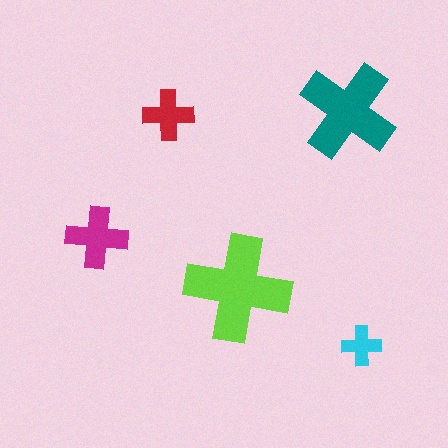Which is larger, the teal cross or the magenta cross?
The teal one.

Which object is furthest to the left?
The magenta cross is leftmost.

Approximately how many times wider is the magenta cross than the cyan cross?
About 1.5 times wider.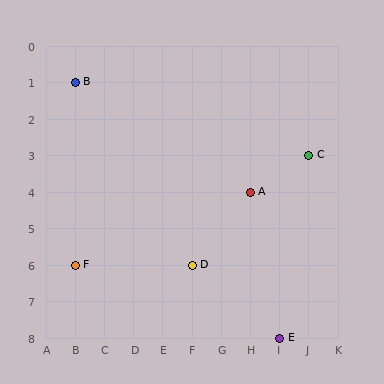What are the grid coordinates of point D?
Point D is at grid coordinates (F, 6).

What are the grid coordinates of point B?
Point B is at grid coordinates (B, 1).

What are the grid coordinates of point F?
Point F is at grid coordinates (B, 6).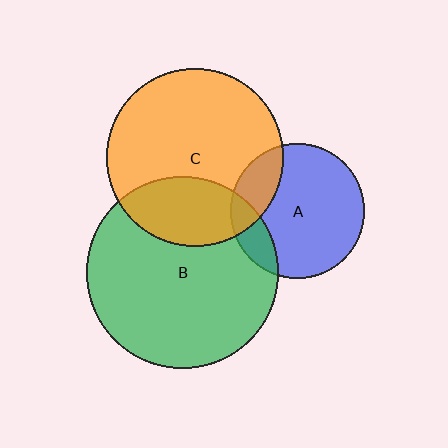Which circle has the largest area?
Circle B (green).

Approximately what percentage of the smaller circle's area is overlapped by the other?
Approximately 30%.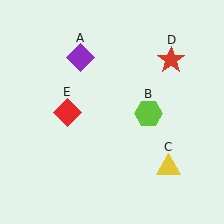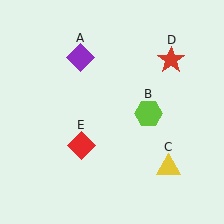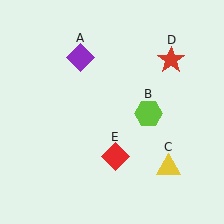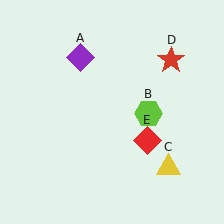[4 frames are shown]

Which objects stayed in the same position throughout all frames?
Purple diamond (object A) and lime hexagon (object B) and yellow triangle (object C) and red star (object D) remained stationary.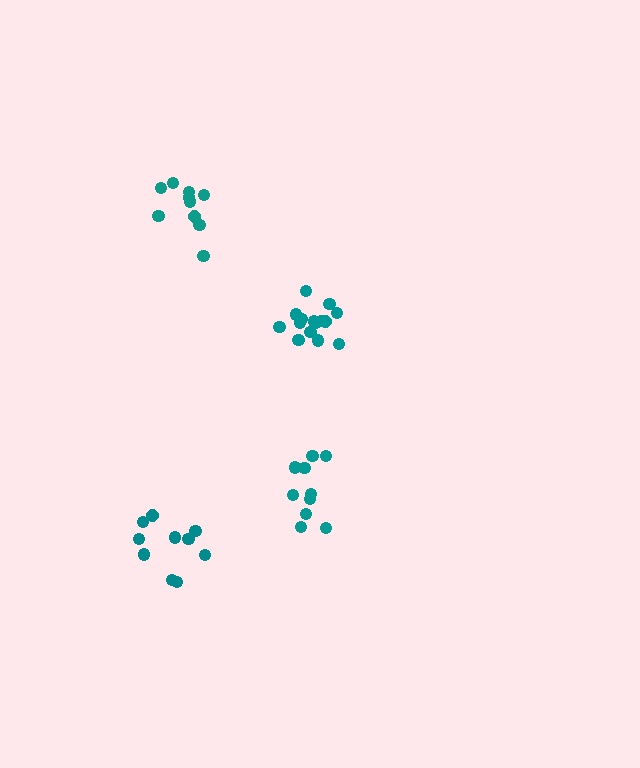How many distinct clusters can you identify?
There are 4 distinct clusters.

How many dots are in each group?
Group 1: 10 dots, Group 2: 10 dots, Group 3: 16 dots, Group 4: 10 dots (46 total).